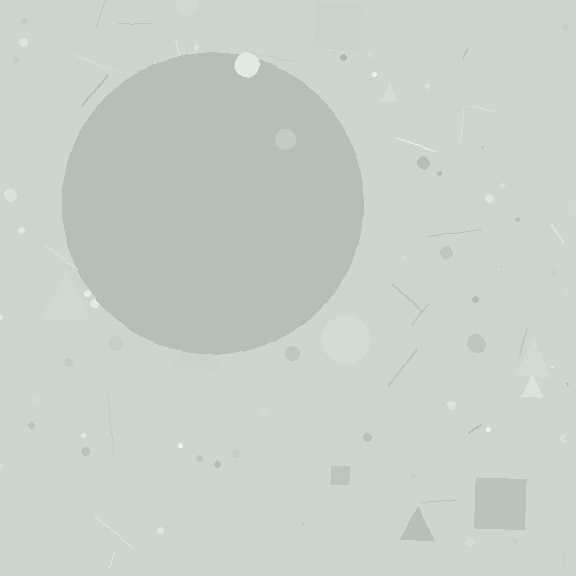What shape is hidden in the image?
A circle is hidden in the image.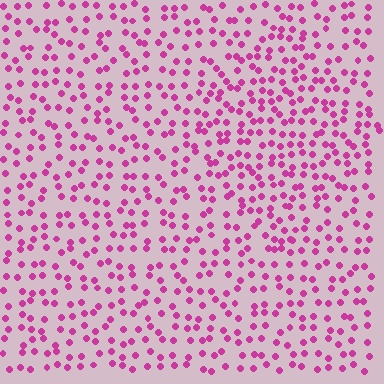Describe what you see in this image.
The image contains small magenta elements arranged at two different densities. A diamond-shaped region is visible where the elements are more densely packed than the surrounding area.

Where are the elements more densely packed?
The elements are more densely packed inside the diamond boundary.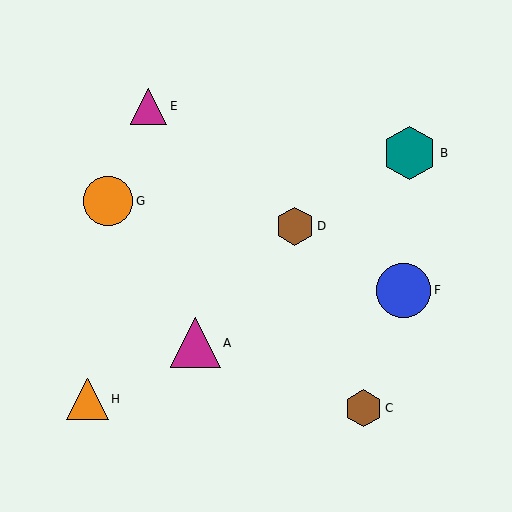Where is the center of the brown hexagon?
The center of the brown hexagon is at (363, 408).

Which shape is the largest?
The blue circle (labeled F) is the largest.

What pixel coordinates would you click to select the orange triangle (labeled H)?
Click at (87, 399) to select the orange triangle H.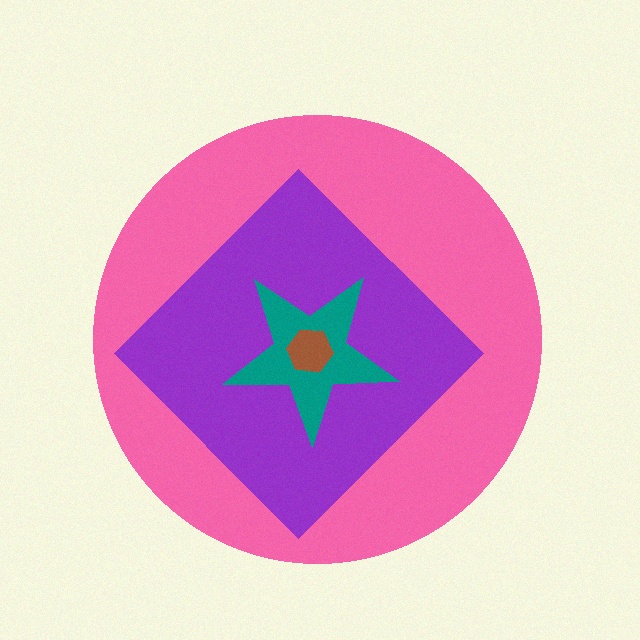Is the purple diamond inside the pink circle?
Yes.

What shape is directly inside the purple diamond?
The teal star.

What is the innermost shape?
The brown hexagon.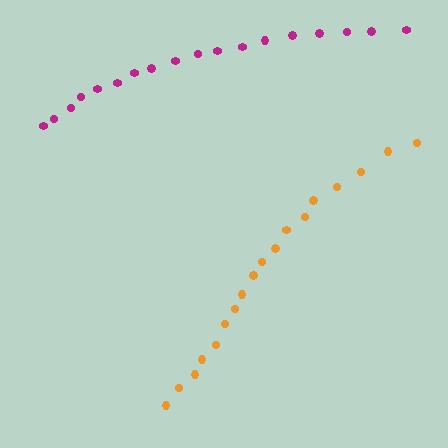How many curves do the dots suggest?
There are 2 distinct paths.